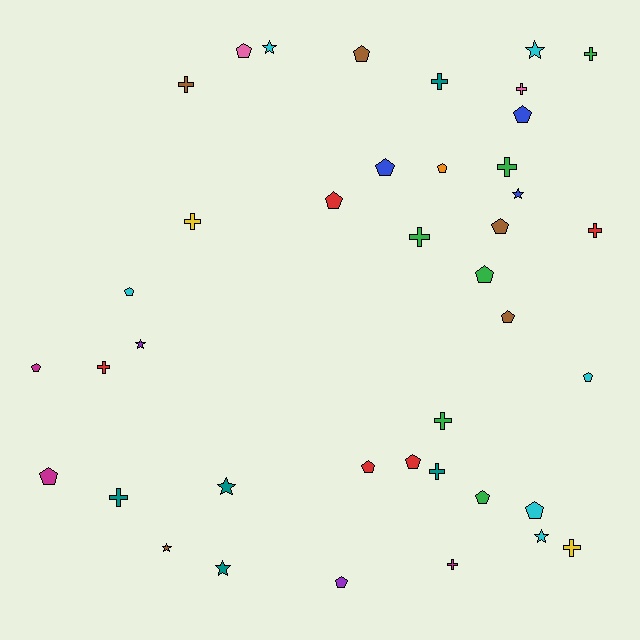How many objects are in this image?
There are 40 objects.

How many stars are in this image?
There are 8 stars.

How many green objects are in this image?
There are 6 green objects.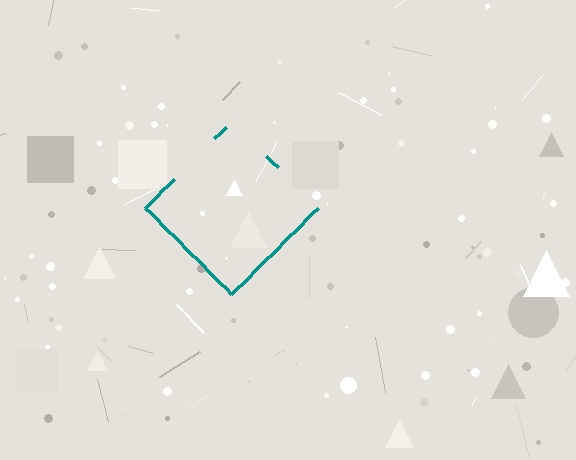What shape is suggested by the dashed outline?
The dashed outline suggests a diamond.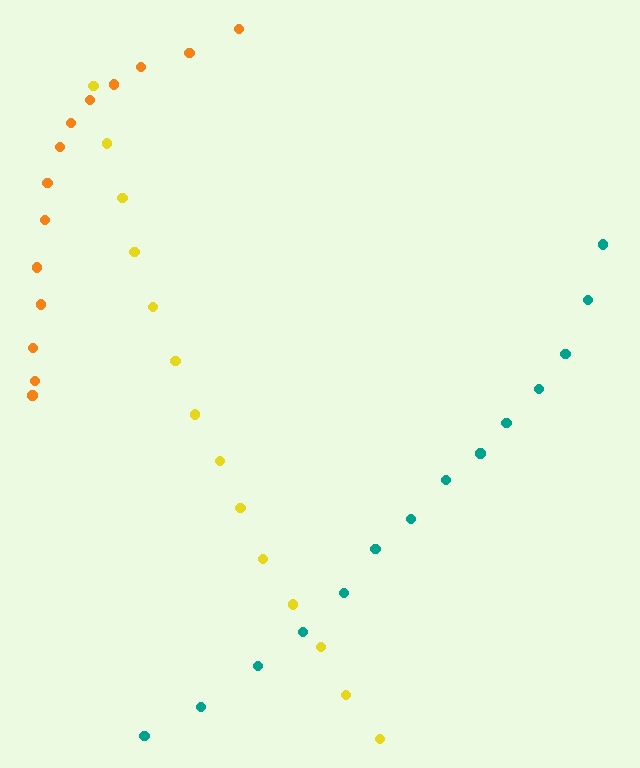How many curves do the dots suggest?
There are 3 distinct paths.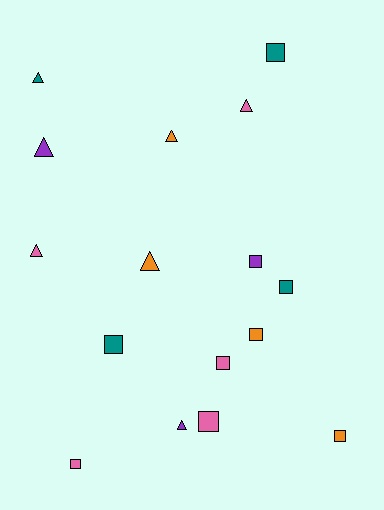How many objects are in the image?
There are 16 objects.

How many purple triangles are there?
There are 2 purple triangles.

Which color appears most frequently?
Pink, with 5 objects.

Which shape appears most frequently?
Square, with 9 objects.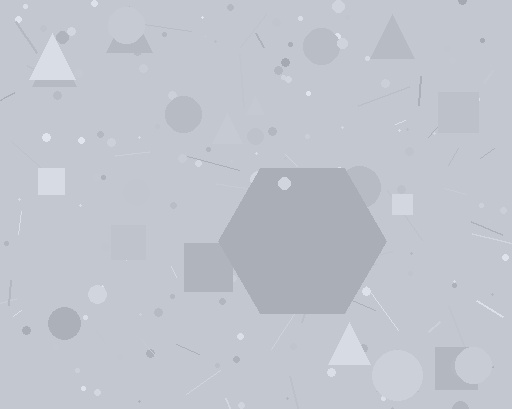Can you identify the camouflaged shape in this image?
The camouflaged shape is a hexagon.